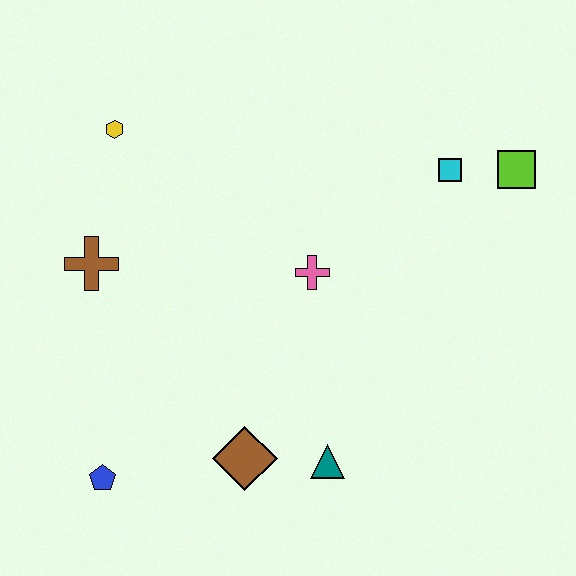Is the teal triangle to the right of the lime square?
No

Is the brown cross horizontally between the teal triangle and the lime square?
No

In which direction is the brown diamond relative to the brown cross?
The brown diamond is below the brown cross.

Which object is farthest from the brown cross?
The lime square is farthest from the brown cross.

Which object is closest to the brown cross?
The yellow hexagon is closest to the brown cross.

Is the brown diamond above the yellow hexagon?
No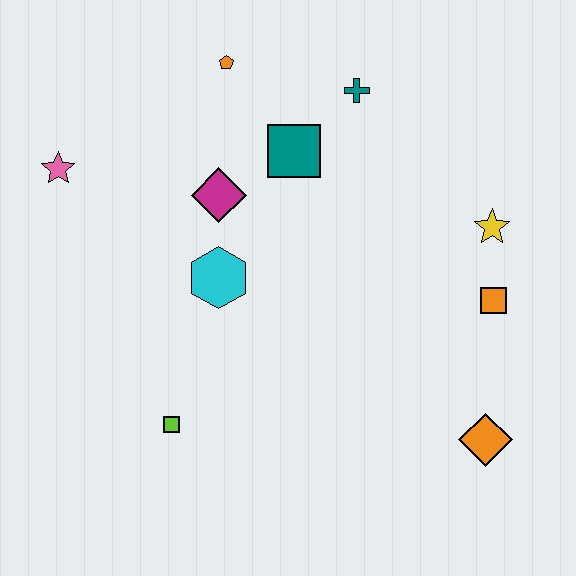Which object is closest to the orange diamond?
The orange square is closest to the orange diamond.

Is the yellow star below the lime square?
No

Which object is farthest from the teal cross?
The lime square is farthest from the teal cross.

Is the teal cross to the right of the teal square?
Yes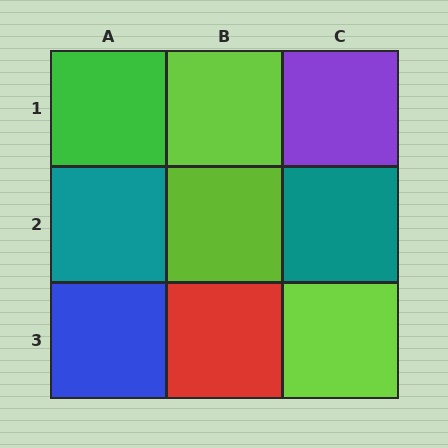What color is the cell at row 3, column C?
Lime.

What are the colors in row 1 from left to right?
Green, lime, purple.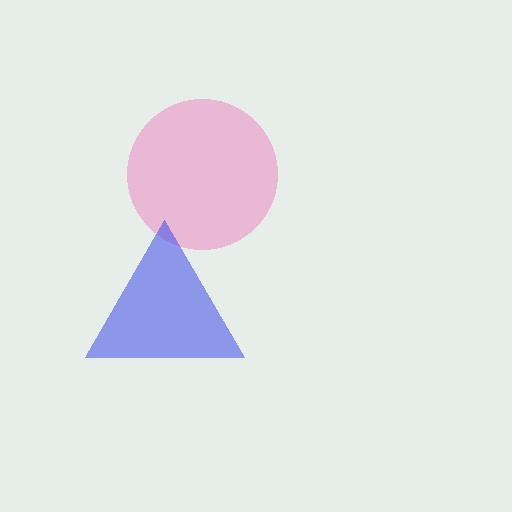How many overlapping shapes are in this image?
There are 2 overlapping shapes in the image.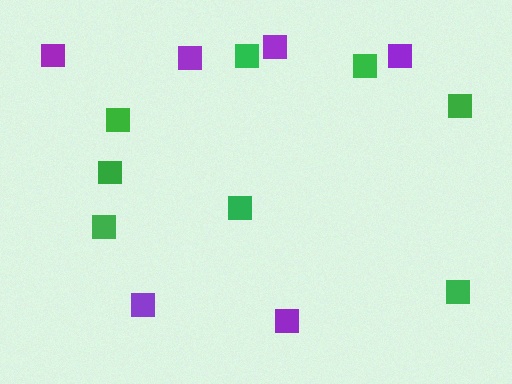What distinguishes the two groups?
There are 2 groups: one group of purple squares (6) and one group of green squares (8).